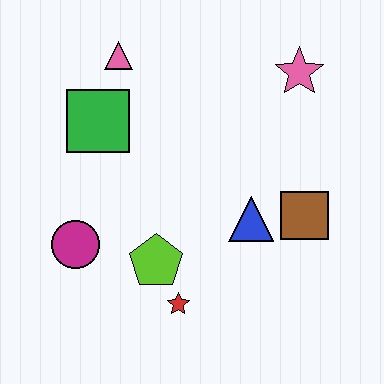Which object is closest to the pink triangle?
The green square is closest to the pink triangle.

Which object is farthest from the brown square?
The pink triangle is farthest from the brown square.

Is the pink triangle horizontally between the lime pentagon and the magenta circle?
Yes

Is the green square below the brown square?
No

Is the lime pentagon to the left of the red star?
Yes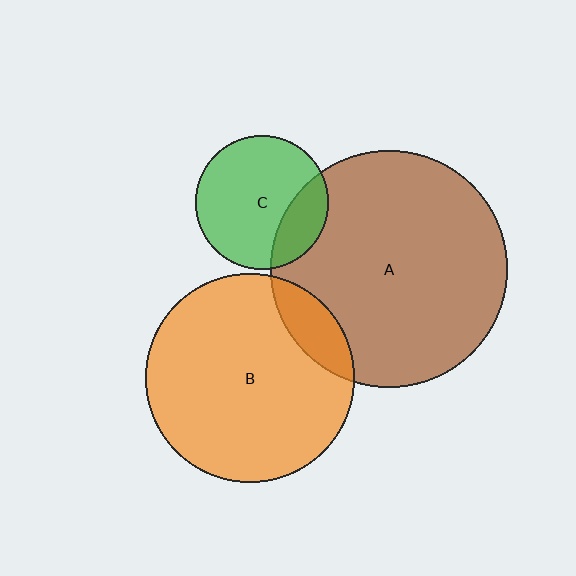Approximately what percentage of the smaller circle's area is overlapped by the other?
Approximately 15%.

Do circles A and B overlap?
Yes.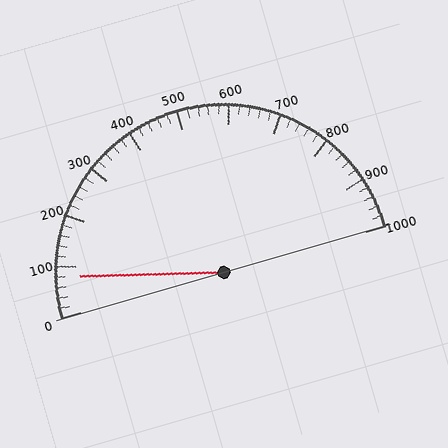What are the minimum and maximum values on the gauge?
The gauge ranges from 0 to 1000.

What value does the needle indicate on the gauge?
The needle indicates approximately 80.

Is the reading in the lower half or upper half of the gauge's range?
The reading is in the lower half of the range (0 to 1000).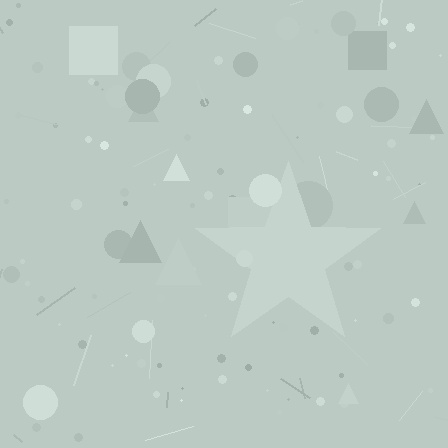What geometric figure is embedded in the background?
A star is embedded in the background.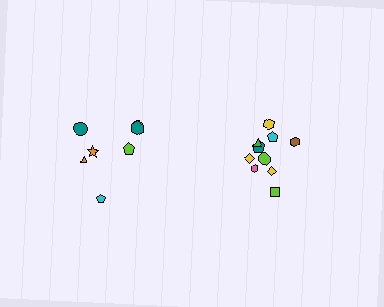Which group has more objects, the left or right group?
The right group.